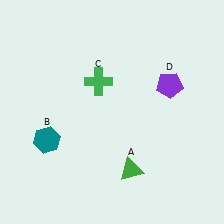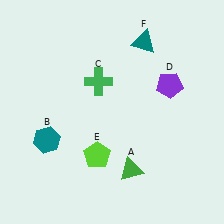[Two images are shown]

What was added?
A lime pentagon (E), a teal triangle (F) were added in Image 2.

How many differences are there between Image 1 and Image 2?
There are 2 differences between the two images.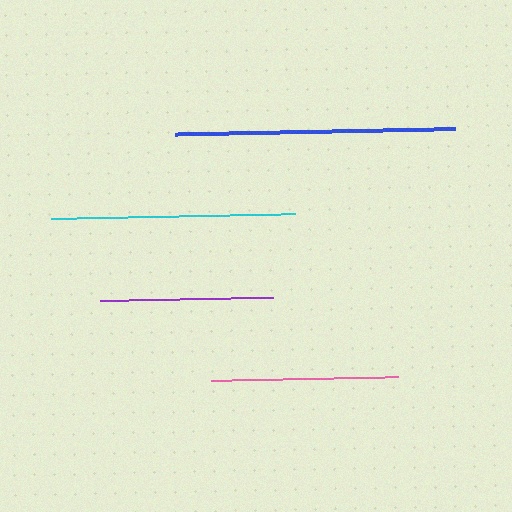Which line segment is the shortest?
The purple line is the shortest at approximately 173 pixels.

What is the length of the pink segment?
The pink segment is approximately 188 pixels long.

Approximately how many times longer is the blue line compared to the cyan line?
The blue line is approximately 1.1 times the length of the cyan line.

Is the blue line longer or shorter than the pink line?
The blue line is longer than the pink line.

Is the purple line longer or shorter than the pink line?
The pink line is longer than the purple line.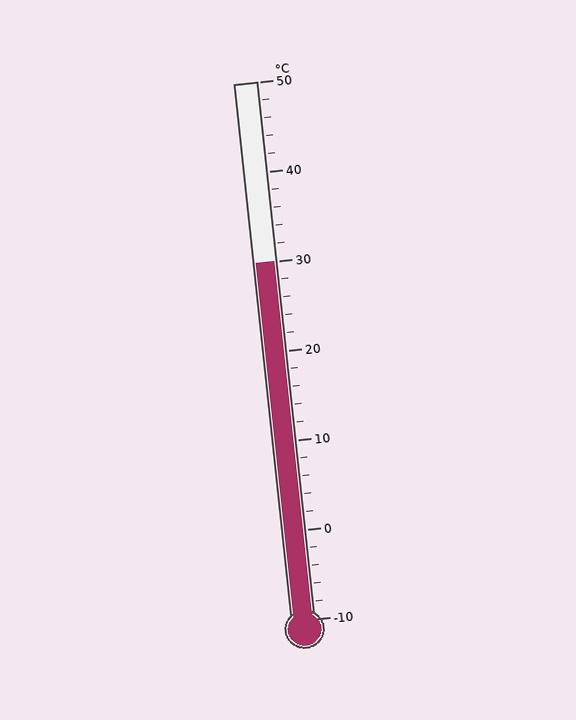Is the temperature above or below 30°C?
The temperature is at 30°C.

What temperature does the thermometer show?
The thermometer shows approximately 30°C.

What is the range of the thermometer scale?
The thermometer scale ranges from -10°C to 50°C.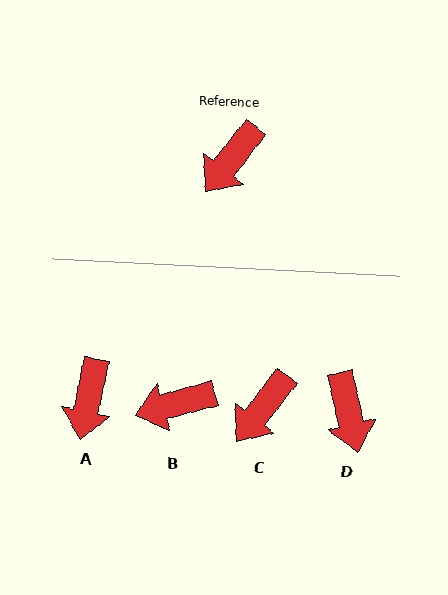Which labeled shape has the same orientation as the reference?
C.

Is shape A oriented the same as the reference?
No, it is off by about 26 degrees.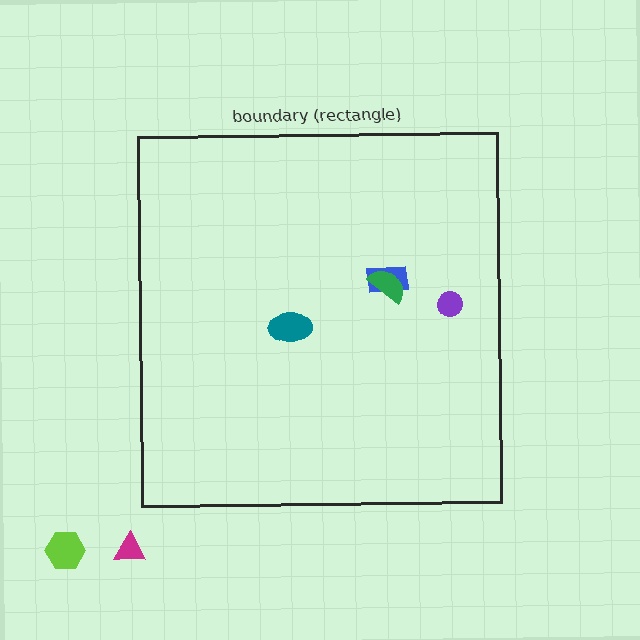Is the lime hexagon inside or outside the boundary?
Outside.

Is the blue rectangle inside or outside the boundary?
Inside.